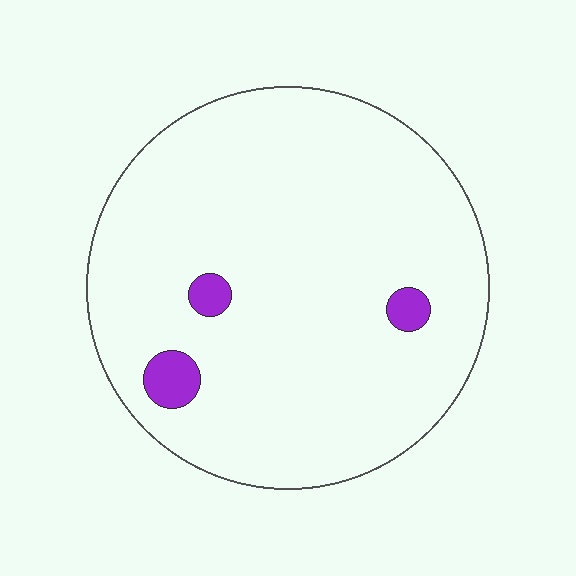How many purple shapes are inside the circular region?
3.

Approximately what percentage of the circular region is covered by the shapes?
Approximately 5%.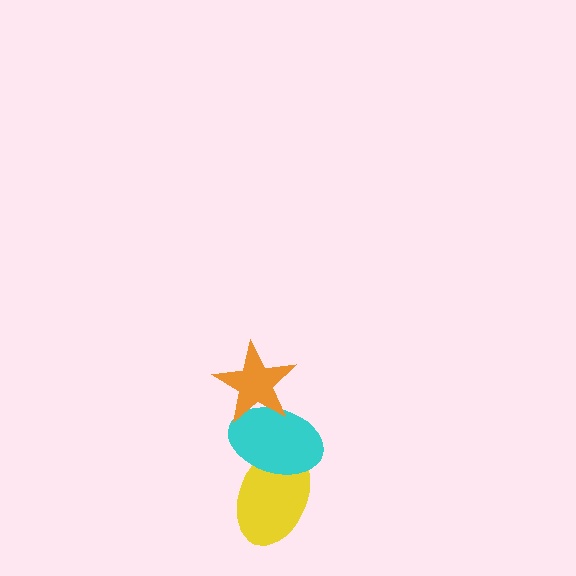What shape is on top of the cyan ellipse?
The orange star is on top of the cyan ellipse.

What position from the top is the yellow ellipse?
The yellow ellipse is 3rd from the top.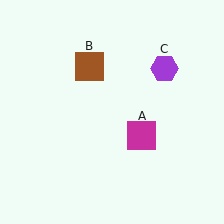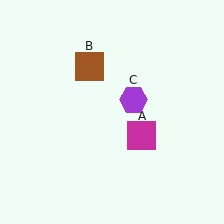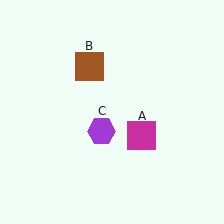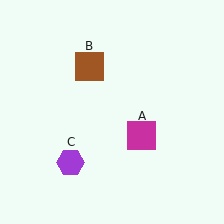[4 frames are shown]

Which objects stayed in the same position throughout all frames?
Magenta square (object A) and brown square (object B) remained stationary.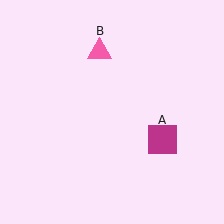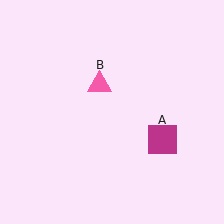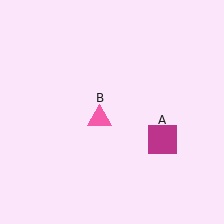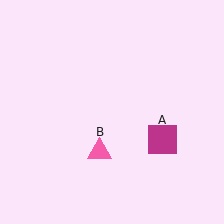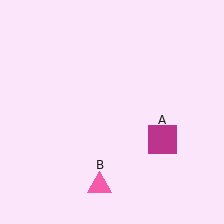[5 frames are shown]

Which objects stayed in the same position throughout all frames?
Magenta square (object A) remained stationary.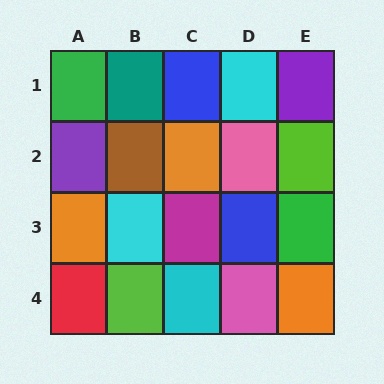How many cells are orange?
3 cells are orange.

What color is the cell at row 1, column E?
Purple.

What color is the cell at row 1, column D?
Cyan.